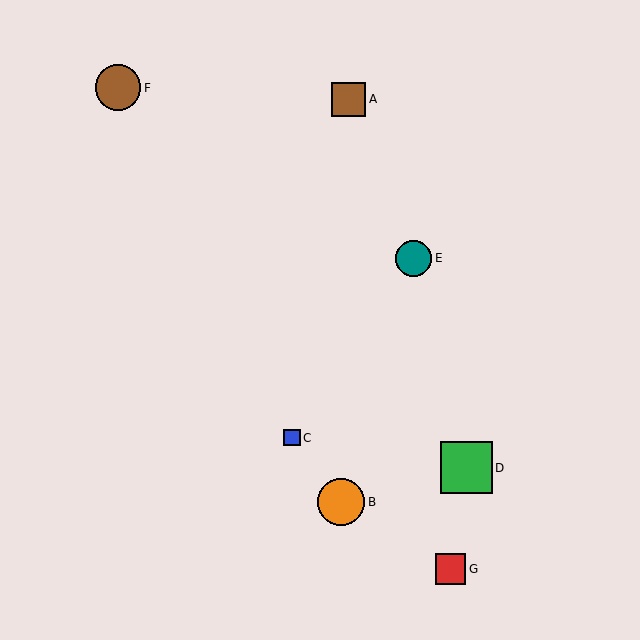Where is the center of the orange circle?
The center of the orange circle is at (341, 502).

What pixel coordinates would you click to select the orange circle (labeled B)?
Click at (341, 502) to select the orange circle B.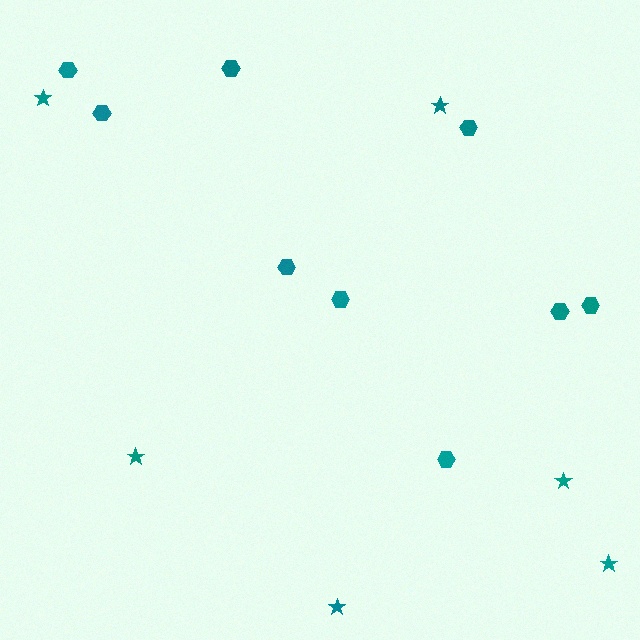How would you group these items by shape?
There are 2 groups: one group of hexagons (9) and one group of stars (6).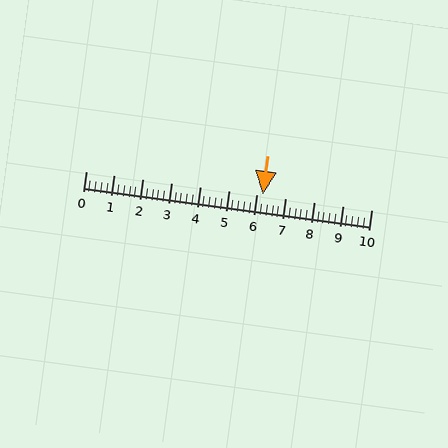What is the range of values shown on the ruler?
The ruler shows values from 0 to 10.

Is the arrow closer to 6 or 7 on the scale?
The arrow is closer to 6.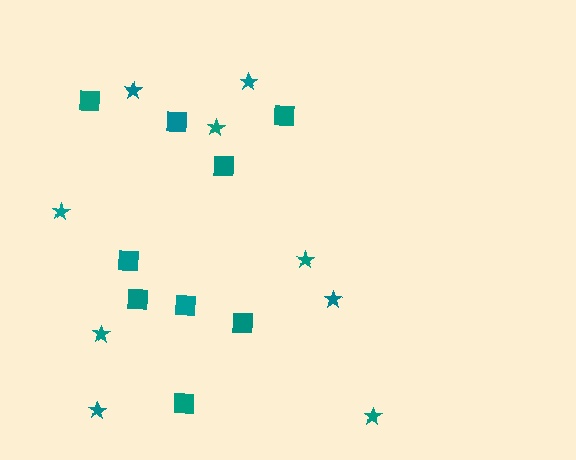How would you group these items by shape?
There are 2 groups: one group of squares (9) and one group of stars (9).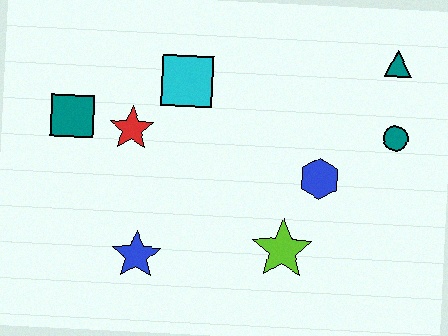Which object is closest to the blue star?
The red star is closest to the blue star.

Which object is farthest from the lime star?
The teal square is farthest from the lime star.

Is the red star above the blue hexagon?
Yes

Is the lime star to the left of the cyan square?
No